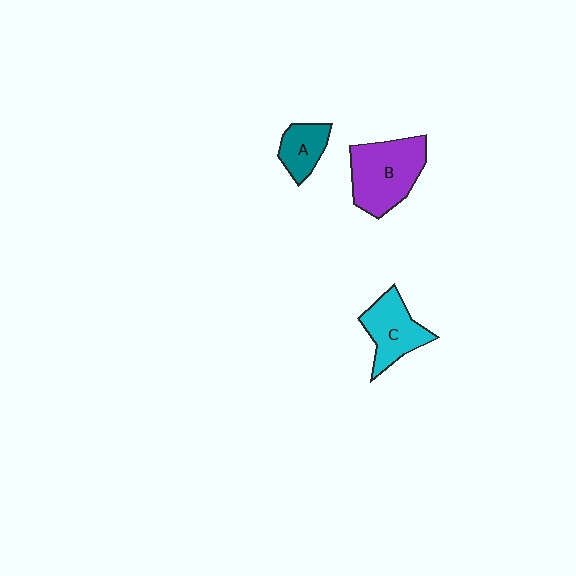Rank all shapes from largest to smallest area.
From largest to smallest: B (purple), C (cyan), A (teal).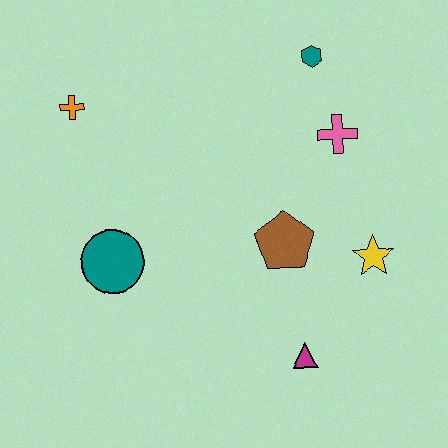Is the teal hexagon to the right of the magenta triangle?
Yes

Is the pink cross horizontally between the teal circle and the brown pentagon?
No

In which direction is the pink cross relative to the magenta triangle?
The pink cross is above the magenta triangle.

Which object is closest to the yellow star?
The brown pentagon is closest to the yellow star.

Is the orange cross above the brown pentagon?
Yes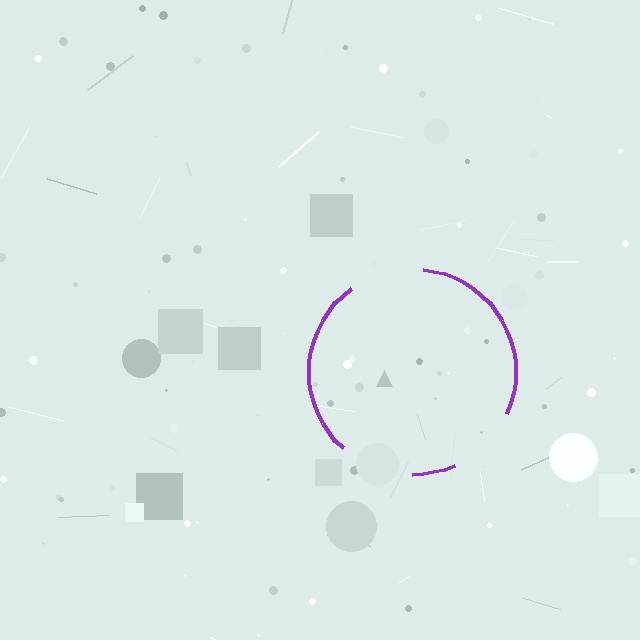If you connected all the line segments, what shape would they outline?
They would outline a circle.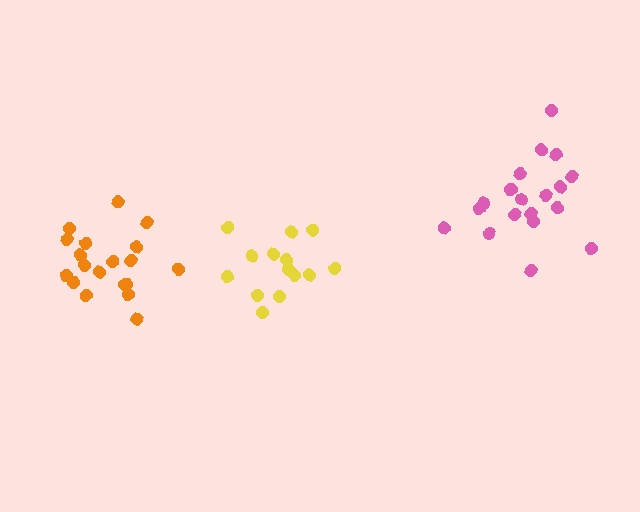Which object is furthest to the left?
The orange cluster is leftmost.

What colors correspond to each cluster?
The clusters are colored: yellow, orange, pink.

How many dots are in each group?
Group 1: 15 dots, Group 2: 19 dots, Group 3: 20 dots (54 total).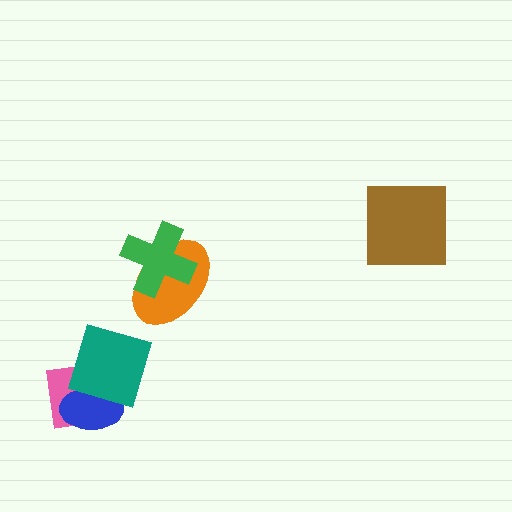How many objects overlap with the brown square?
0 objects overlap with the brown square.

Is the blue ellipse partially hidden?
Yes, it is partially covered by another shape.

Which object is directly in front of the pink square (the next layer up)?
The blue ellipse is directly in front of the pink square.